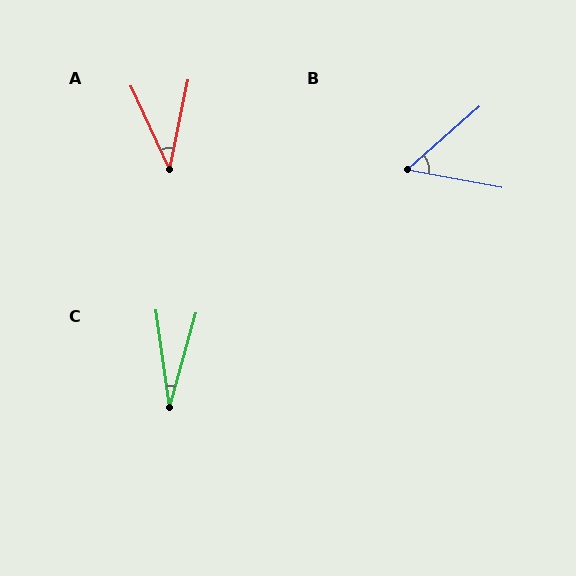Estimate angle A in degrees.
Approximately 37 degrees.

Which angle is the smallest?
C, at approximately 24 degrees.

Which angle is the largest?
B, at approximately 51 degrees.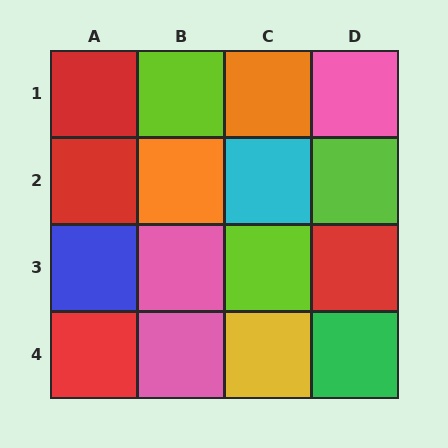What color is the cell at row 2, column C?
Cyan.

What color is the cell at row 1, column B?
Lime.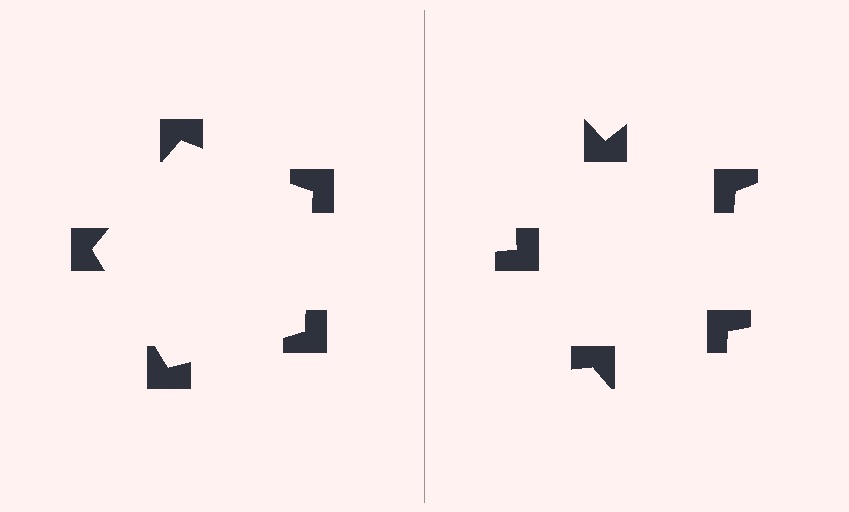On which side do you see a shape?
An illusory pentagon appears on the left side. On the right side the wedge cuts are rotated, so no coherent shape forms.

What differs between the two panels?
The notched squares are positioned identically on both sides; only the wedge orientations differ. On the left they align to a pentagon; on the right they are misaligned.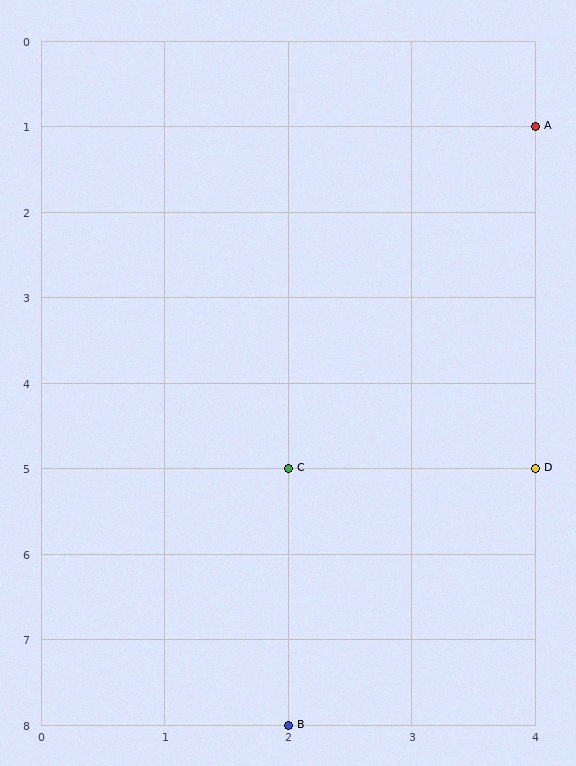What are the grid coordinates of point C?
Point C is at grid coordinates (2, 5).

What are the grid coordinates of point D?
Point D is at grid coordinates (4, 5).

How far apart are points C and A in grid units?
Points C and A are 2 columns and 4 rows apart (about 4.5 grid units diagonally).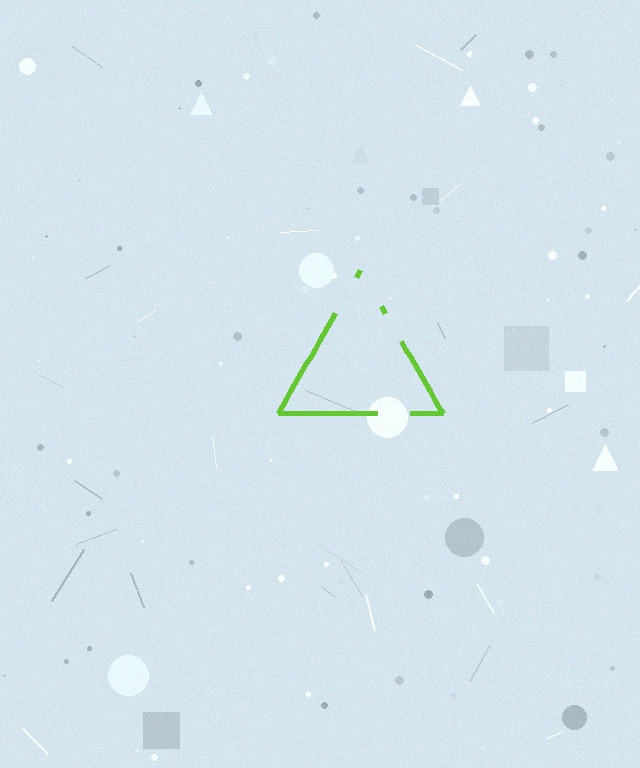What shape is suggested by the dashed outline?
The dashed outline suggests a triangle.